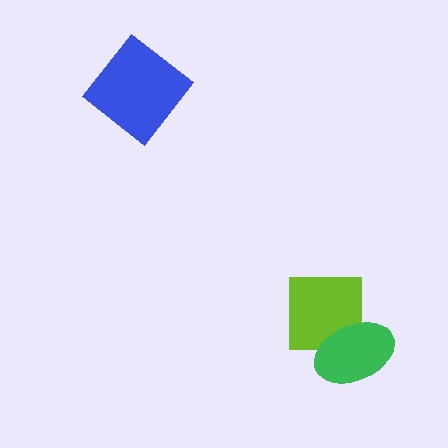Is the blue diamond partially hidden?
No, no other shape covers it.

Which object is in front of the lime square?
The green ellipse is in front of the lime square.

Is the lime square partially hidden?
Yes, it is partially covered by another shape.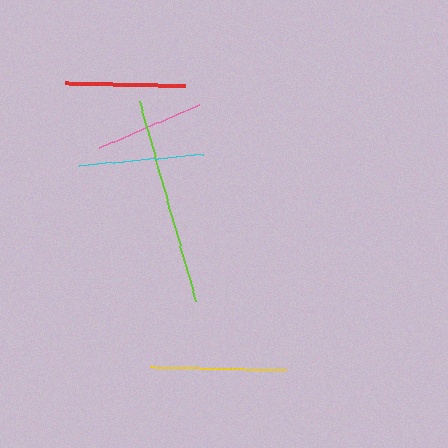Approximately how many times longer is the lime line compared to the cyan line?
The lime line is approximately 1.7 times the length of the cyan line.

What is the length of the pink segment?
The pink segment is approximately 108 pixels long.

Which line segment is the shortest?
The pink line is the shortest at approximately 108 pixels.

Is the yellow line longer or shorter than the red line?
The yellow line is longer than the red line.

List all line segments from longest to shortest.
From longest to shortest: lime, yellow, cyan, red, pink.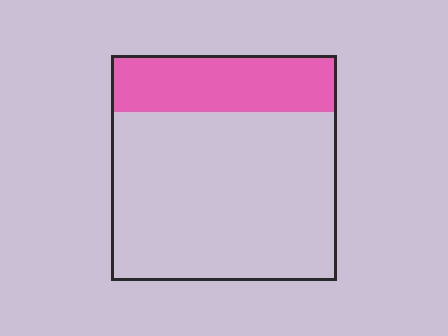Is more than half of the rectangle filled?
No.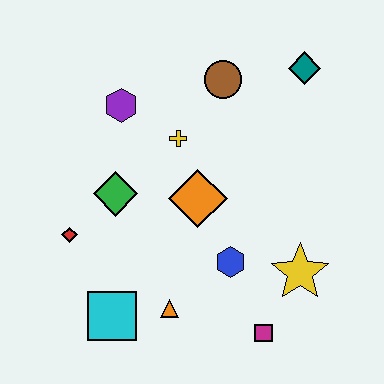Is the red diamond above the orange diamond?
No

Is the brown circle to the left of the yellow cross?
No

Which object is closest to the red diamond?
The green diamond is closest to the red diamond.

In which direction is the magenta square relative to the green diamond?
The magenta square is to the right of the green diamond.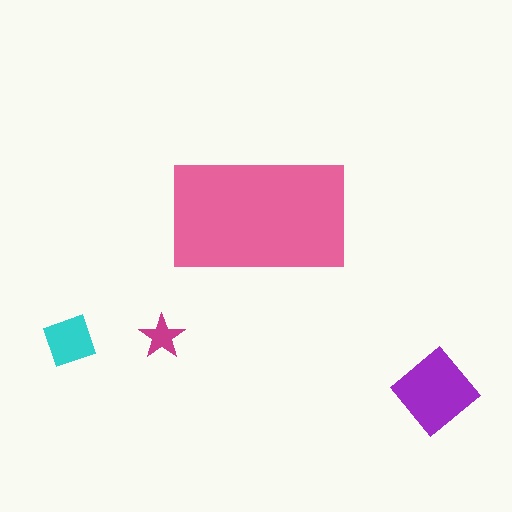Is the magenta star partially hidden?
No, the magenta star is fully visible.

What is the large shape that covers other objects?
A pink rectangle.